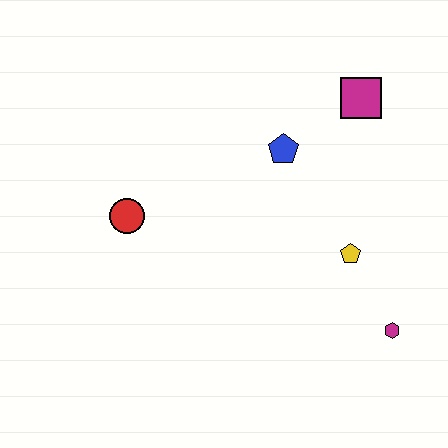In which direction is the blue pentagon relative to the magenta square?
The blue pentagon is to the left of the magenta square.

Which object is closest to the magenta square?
The blue pentagon is closest to the magenta square.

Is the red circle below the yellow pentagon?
No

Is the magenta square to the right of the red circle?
Yes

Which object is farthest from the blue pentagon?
The magenta hexagon is farthest from the blue pentagon.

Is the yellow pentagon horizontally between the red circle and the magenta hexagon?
Yes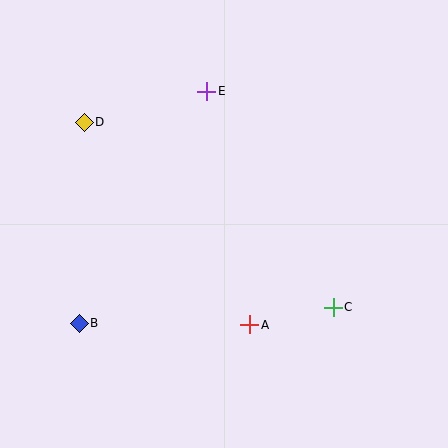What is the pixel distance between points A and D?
The distance between A and D is 262 pixels.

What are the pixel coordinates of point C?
Point C is at (333, 307).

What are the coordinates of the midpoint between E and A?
The midpoint between E and A is at (228, 208).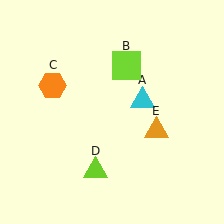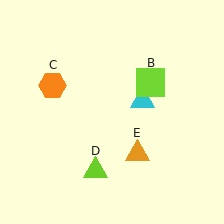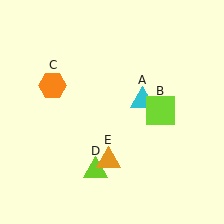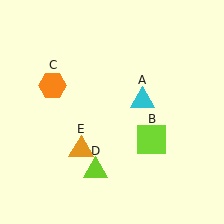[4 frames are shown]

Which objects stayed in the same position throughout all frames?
Cyan triangle (object A) and orange hexagon (object C) and lime triangle (object D) remained stationary.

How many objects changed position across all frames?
2 objects changed position: lime square (object B), orange triangle (object E).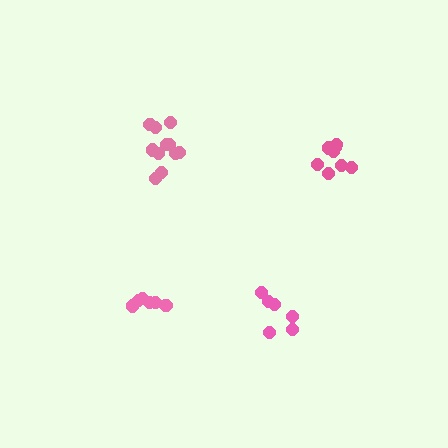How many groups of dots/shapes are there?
There are 4 groups.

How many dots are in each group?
Group 1: 6 dots, Group 2: 8 dots, Group 3: 11 dots, Group 4: 6 dots (31 total).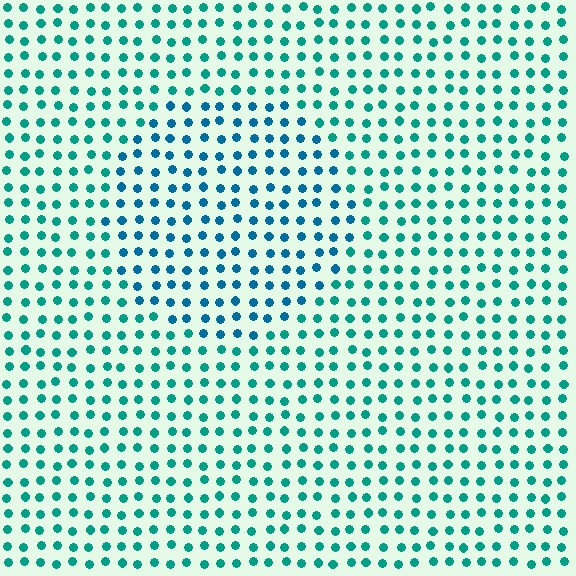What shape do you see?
I see a circle.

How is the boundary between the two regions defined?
The boundary is defined purely by a slight shift in hue (about 28 degrees). Spacing, size, and orientation are identical on both sides.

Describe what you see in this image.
The image is filled with small teal elements in a uniform arrangement. A circle-shaped region is visible where the elements are tinted to a slightly different hue, forming a subtle color boundary.